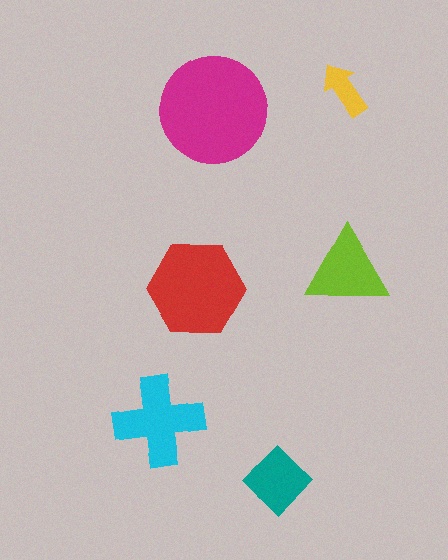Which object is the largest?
The magenta circle.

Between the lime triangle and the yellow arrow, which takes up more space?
The lime triangle.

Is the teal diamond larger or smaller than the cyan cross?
Smaller.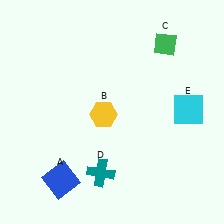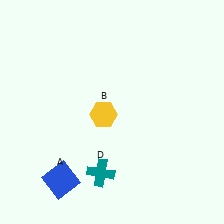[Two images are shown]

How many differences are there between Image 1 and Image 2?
There are 2 differences between the two images.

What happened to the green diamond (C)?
The green diamond (C) was removed in Image 2. It was in the top-right area of Image 1.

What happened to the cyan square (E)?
The cyan square (E) was removed in Image 2. It was in the top-right area of Image 1.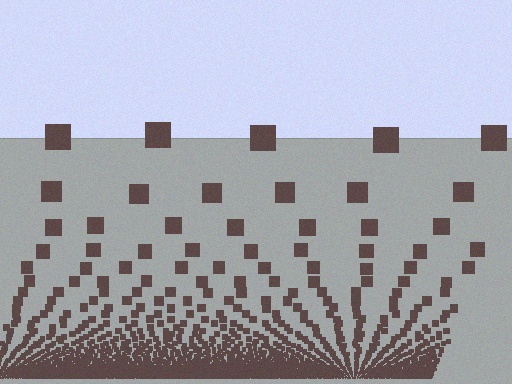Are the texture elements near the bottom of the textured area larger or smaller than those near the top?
Smaller. The gradient is inverted — elements near the bottom are smaller and denser.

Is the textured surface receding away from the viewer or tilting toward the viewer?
The surface appears to tilt toward the viewer. Texture elements get larger and sparser toward the top.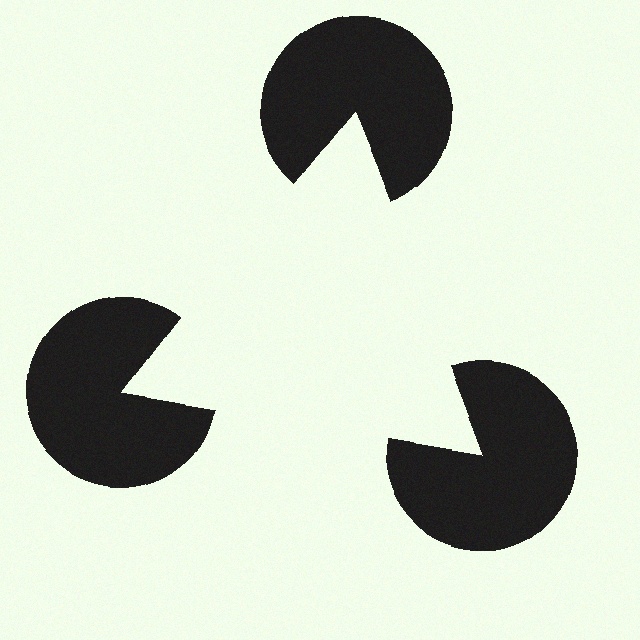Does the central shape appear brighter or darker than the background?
It typically appears slightly brighter than the background, even though no actual brightness change is drawn.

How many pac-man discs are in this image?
There are 3 — one at each vertex of the illusory triangle.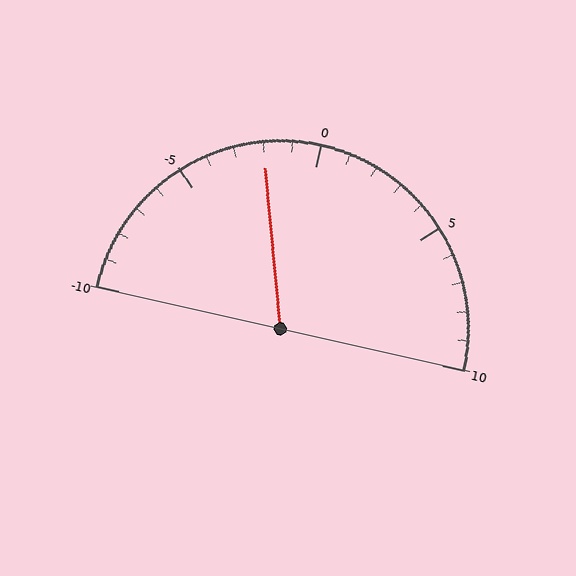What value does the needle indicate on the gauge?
The needle indicates approximately -2.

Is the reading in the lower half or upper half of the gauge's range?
The reading is in the lower half of the range (-10 to 10).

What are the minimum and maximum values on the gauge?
The gauge ranges from -10 to 10.